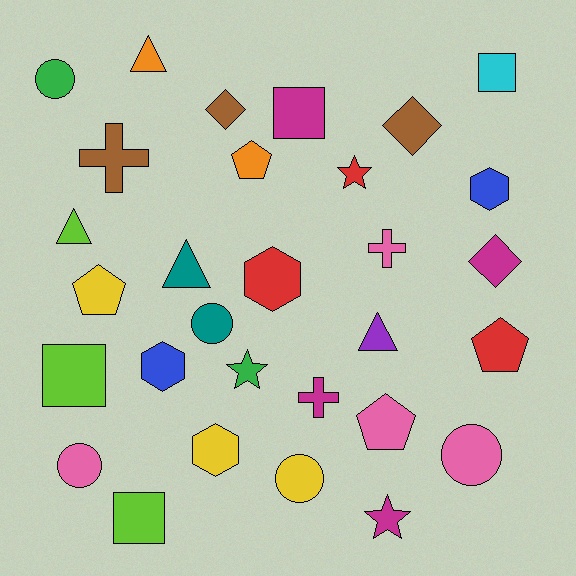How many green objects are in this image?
There are 2 green objects.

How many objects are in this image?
There are 30 objects.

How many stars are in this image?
There are 3 stars.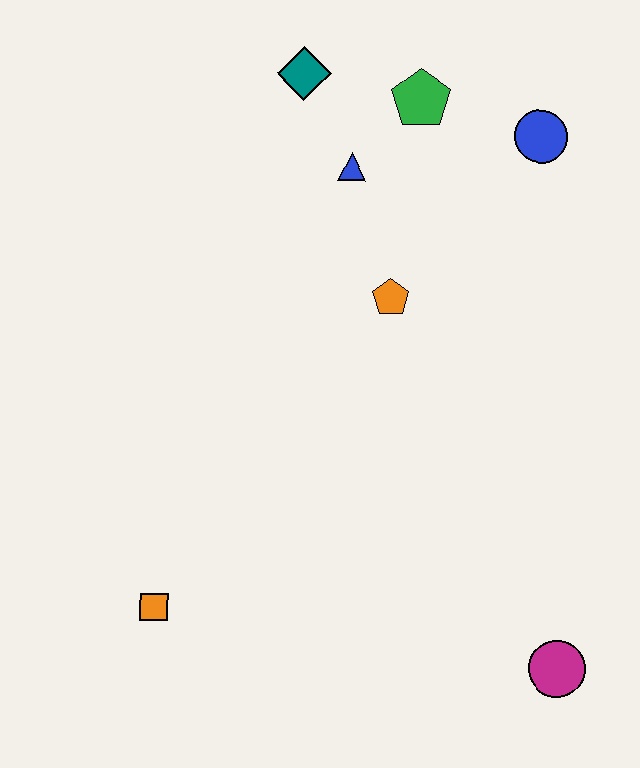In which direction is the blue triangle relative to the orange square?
The blue triangle is above the orange square.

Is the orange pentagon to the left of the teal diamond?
No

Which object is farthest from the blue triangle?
The magenta circle is farthest from the blue triangle.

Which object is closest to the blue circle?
The green pentagon is closest to the blue circle.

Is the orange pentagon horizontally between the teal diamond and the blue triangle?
No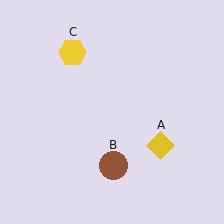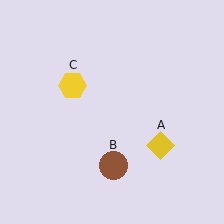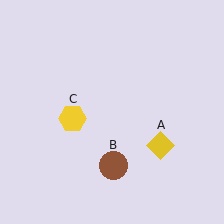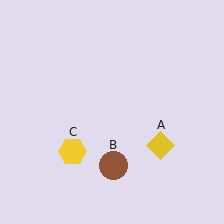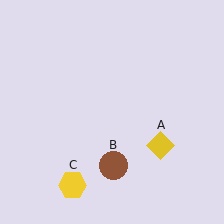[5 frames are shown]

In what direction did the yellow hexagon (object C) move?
The yellow hexagon (object C) moved down.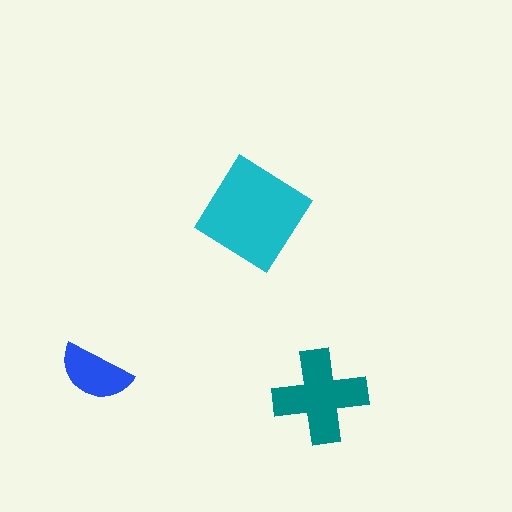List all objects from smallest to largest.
The blue semicircle, the teal cross, the cyan diamond.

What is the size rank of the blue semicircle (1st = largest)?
3rd.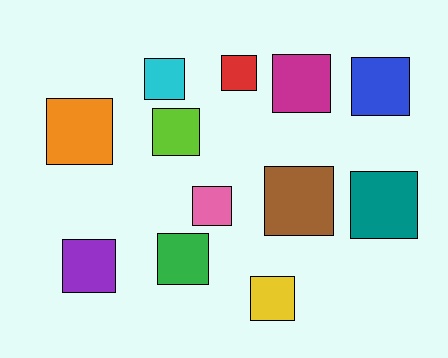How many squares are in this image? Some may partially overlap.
There are 12 squares.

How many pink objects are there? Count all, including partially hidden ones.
There is 1 pink object.